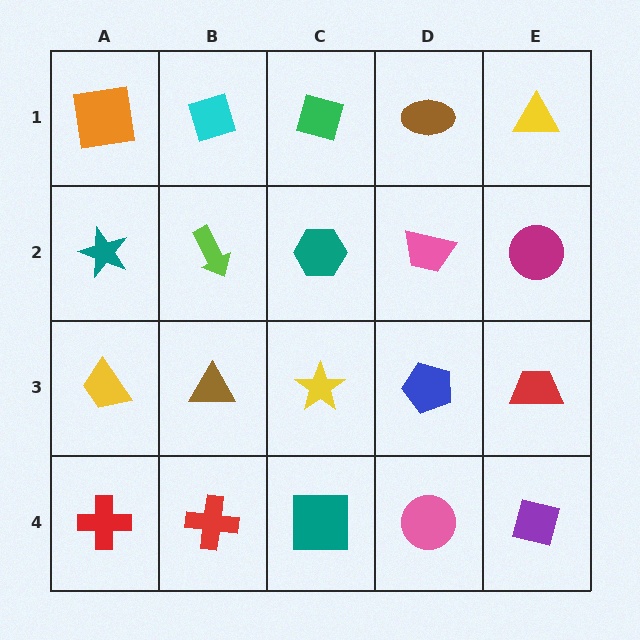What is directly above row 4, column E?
A red trapezoid.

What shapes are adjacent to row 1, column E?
A magenta circle (row 2, column E), a brown ellipse (row 1, column D).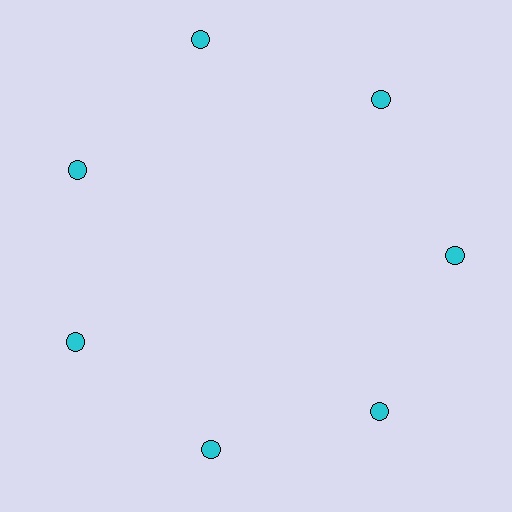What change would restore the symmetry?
The symmetry would be restored by moving it inward, back onto the ring so that all 7 circles sit at equal angles and equal distance from the center.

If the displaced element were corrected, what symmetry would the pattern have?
It would have 7-fold rotational symmetry — the pattern would map onto itself every 51 degrees.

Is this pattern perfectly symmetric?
No. The 7 cyan circles are arranged in a ring, but one element near the 12 o'clock position is pushed outward from the center, breaking the 7-fold rotational symmetry.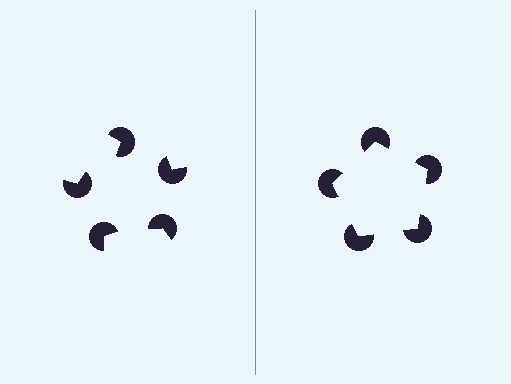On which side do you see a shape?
An illusory pentagon appears on the right side. On the left side the wedge cuts are rotated, so no coherent shape forms.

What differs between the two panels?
The pac-man discs are positioned identically on both sides; only the wedge orientations differ. On the right they align to a pentagon; on the left they are misaligned.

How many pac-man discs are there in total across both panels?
10 — 5 on each side.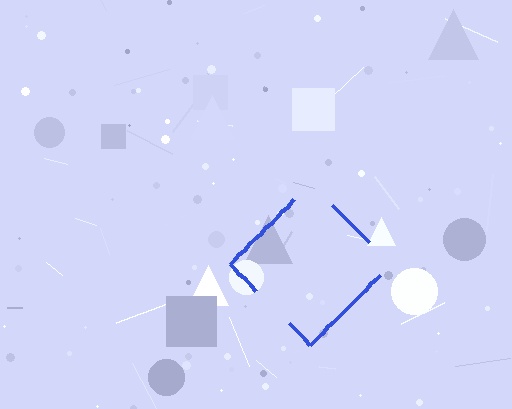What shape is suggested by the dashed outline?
The dashed outline suggests a diamond.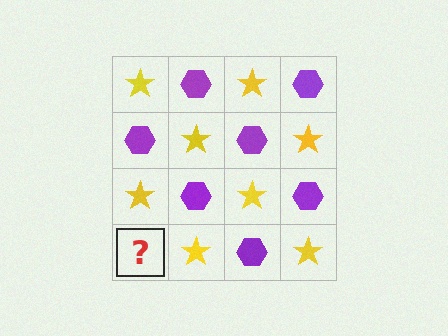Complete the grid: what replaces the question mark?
The question mark should be replaced with a purple hexagon.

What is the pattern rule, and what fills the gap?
The rule is that it alternates yellow star and purple hexagon in a checkerboard pattern. The gap should be filled with a purple hexagon.